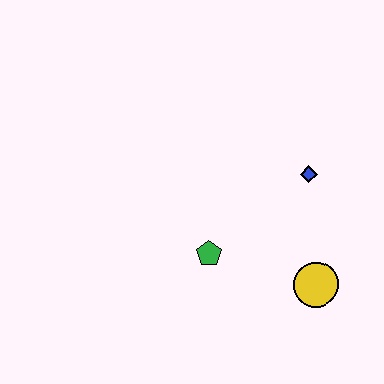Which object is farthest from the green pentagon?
The blue diamond is farthest from the green pentagon.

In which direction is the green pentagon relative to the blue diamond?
The green pentagon is to the left of the blue diamond.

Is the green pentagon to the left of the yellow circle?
Yes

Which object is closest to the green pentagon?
The yellow circle is closest to the green pentagon.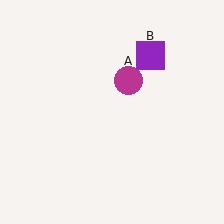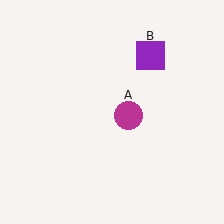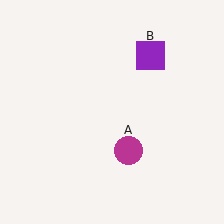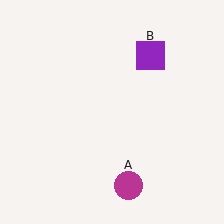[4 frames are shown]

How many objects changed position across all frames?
1 object changed position: magenta circle (object A).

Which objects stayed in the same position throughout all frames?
Purple square (object B) remained stationary.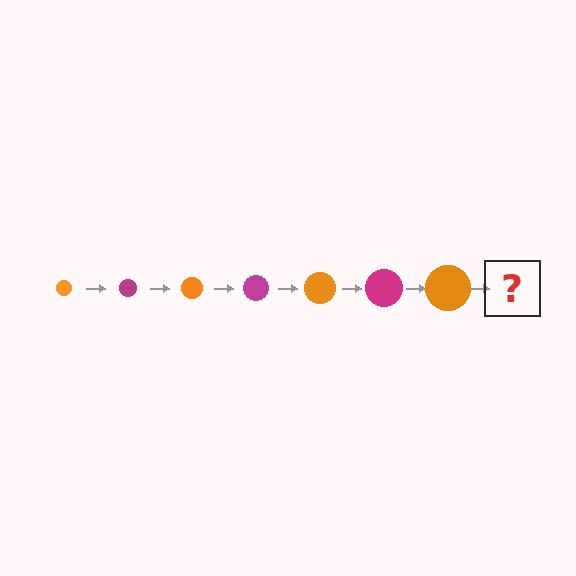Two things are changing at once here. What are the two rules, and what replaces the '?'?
The two rules are that the circle grows larger each step and the color cycles through orange and magenta. The '?' should be a magenta circle, larger than the previous one.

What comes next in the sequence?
The next element should be a magenta circle, larger than the previous one.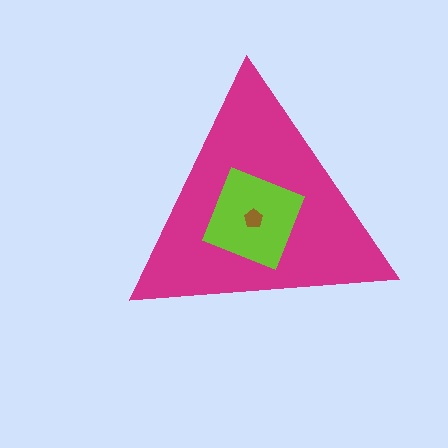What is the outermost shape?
The magenta triangle.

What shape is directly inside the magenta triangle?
The lime square.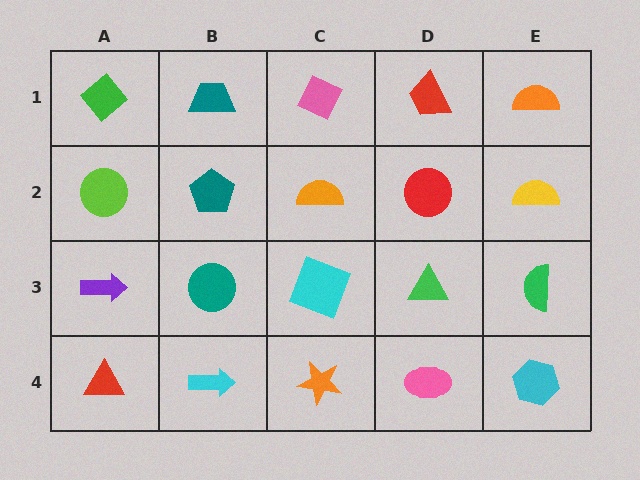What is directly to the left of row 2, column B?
A lime circle.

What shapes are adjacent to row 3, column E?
A yellow semicircle (row 2, column E), a cyan hexagon (row 4, column E), a green triangle (row 3, column D).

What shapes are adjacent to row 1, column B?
A teal pentagon (row 2, column B), a green diamond (row 1, column A), a pink diamond (row 1, column C).